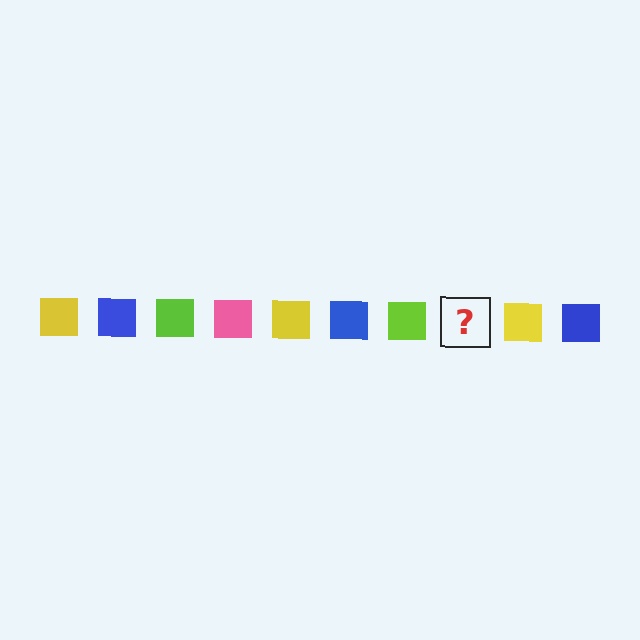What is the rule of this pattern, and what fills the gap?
The rule is that the pattern cycles through yellow, blue, lime, pink squares. The gap should be filled with a pink square.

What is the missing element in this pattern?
The missing element is a pink square.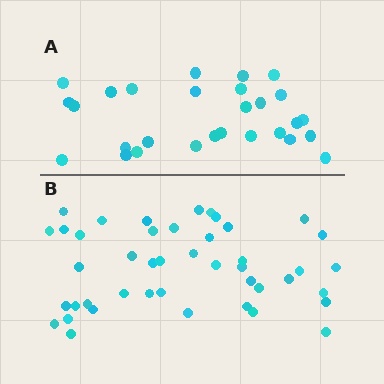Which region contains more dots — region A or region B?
Region B (the bottom region) has more dots.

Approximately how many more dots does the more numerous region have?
Region B has approximately 15 more dots than region A.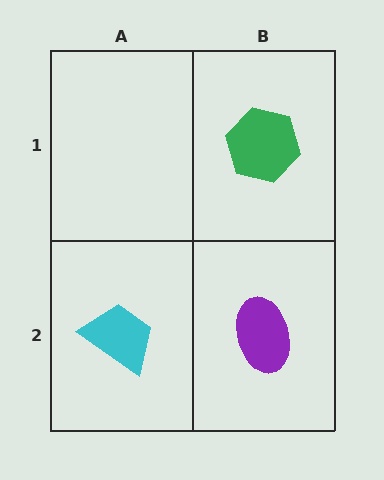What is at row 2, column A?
A cyan trapezoid.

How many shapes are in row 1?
1 shape.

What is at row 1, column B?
A green hexagon.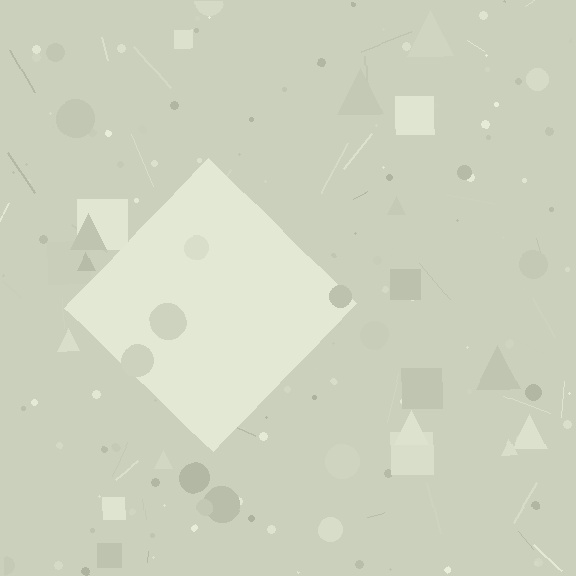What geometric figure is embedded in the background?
A diamond is embedded in the background.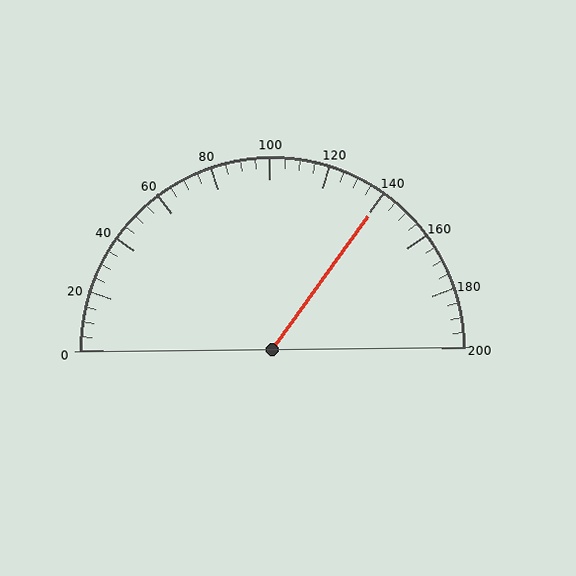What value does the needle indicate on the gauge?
The needle indicates approximately 140.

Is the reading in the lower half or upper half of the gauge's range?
The reading is in the upper half of the range (0 to 200).